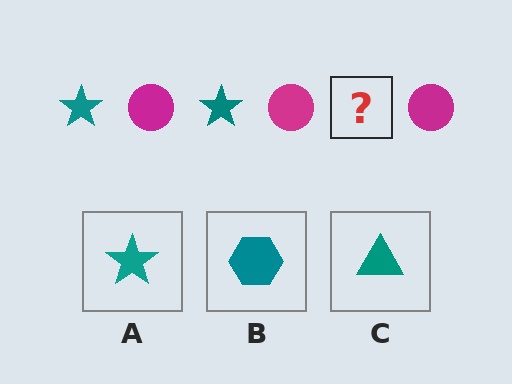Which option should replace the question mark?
Option A.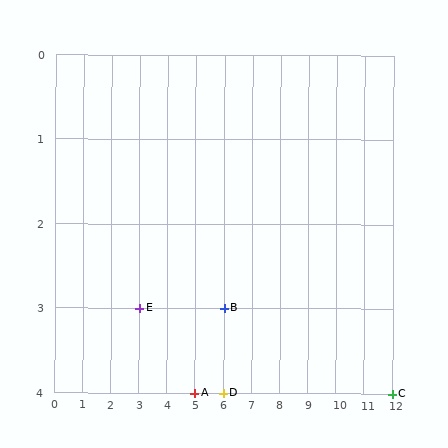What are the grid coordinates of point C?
Point C is at grid coordinates (12, 4).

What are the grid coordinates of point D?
Point D is at grid coordinates (6, 4).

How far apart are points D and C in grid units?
Points D and C are 6 columns apart.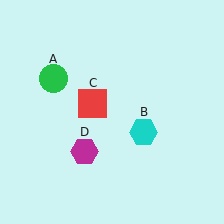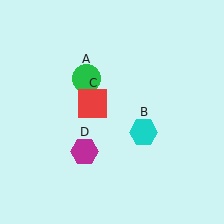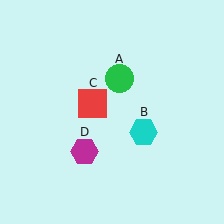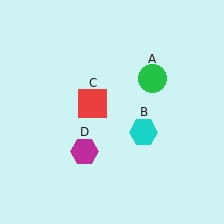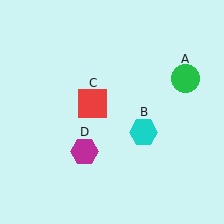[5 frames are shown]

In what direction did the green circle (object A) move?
The green circle (object A) moved right.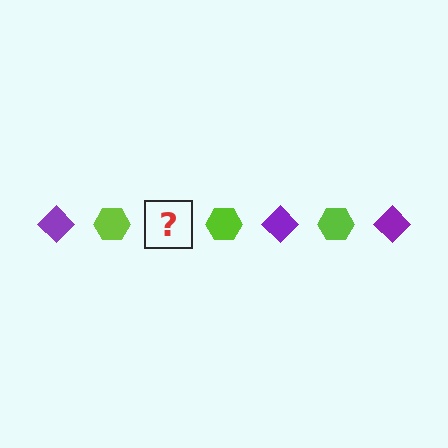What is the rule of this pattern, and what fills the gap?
The rule is that the pattern alternates between purple diamond and lime hexagon. The gap should be filled with a purple diamond.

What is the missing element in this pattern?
The missing element is a purple diamond.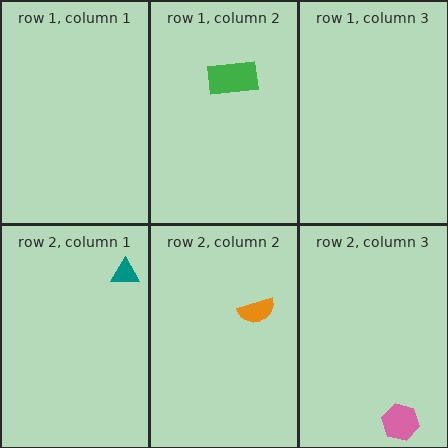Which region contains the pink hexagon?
The row 2, column 3 region.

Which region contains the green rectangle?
The row 1, column 2 region.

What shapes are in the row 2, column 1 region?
The teal triangle.